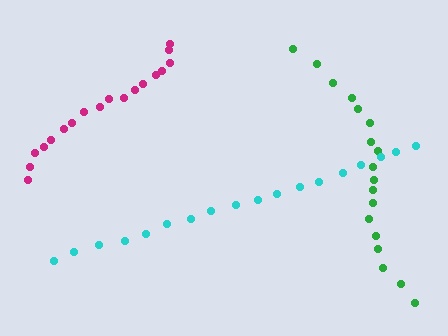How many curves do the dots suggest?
There are 3 distinct paths.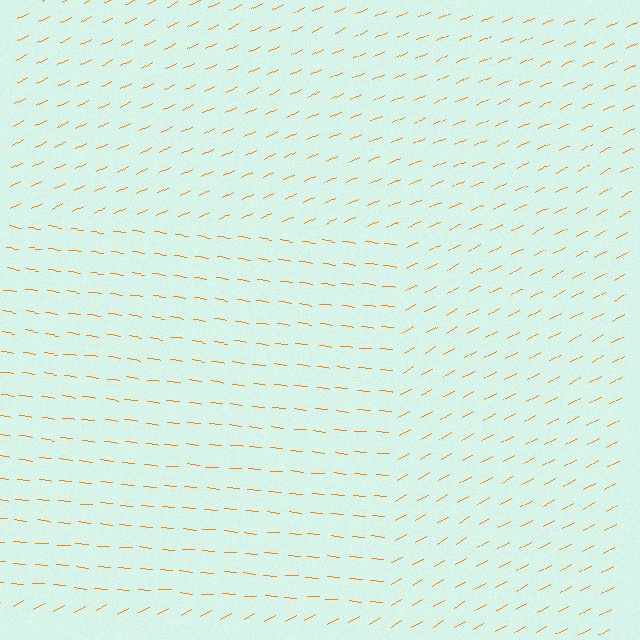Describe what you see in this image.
The image is filled with small orange line segments. A rectangle region in the image has lines oriented differently from the surrounding lines, creating a visible texture boundary.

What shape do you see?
I see a rectangle.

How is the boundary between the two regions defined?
The boundary is defined purely by a change in line orientation (approximately 35 degrees difference). All lines are the same color and thickness.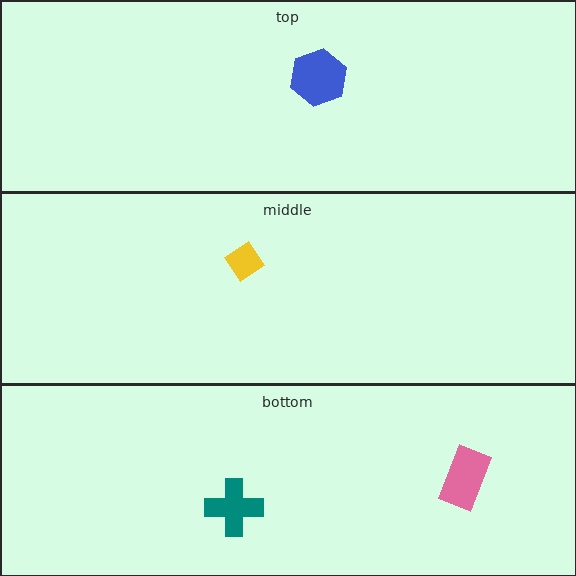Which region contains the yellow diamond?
The middle region.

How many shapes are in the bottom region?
2.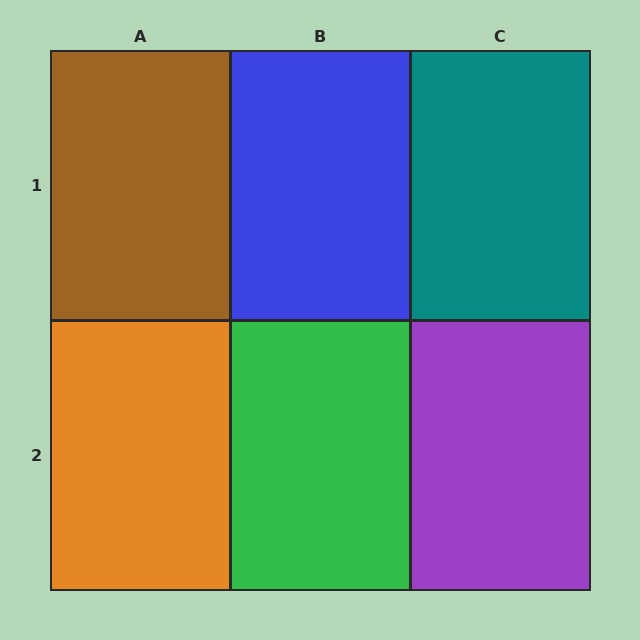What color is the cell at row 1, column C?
Teal.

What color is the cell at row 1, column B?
Blue.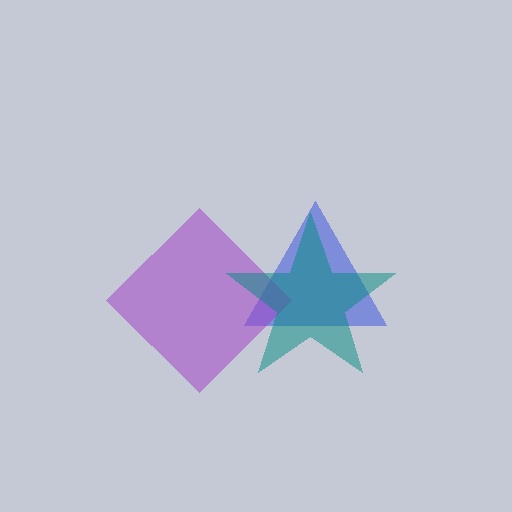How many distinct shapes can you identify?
There are 3 distinct shapes: a blue triangle, a purple diamond, a teal star.